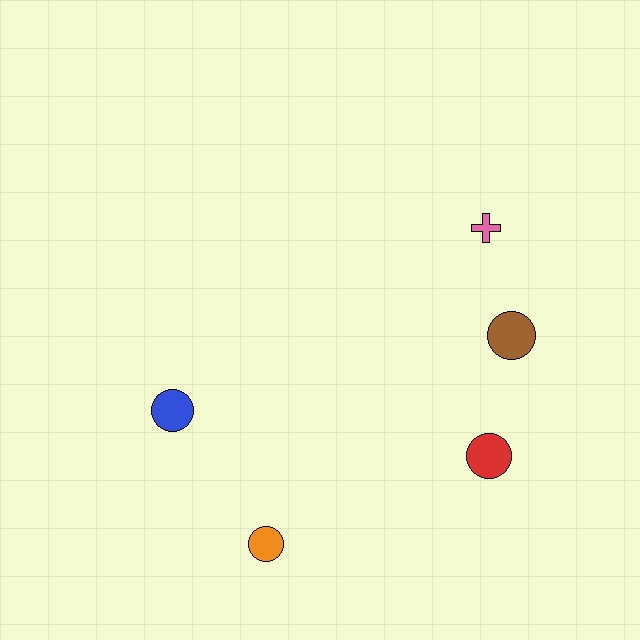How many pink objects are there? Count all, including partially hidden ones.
There is 1 pink object.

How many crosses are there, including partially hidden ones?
There is 1 cross.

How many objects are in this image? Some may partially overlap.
There are 5 objects.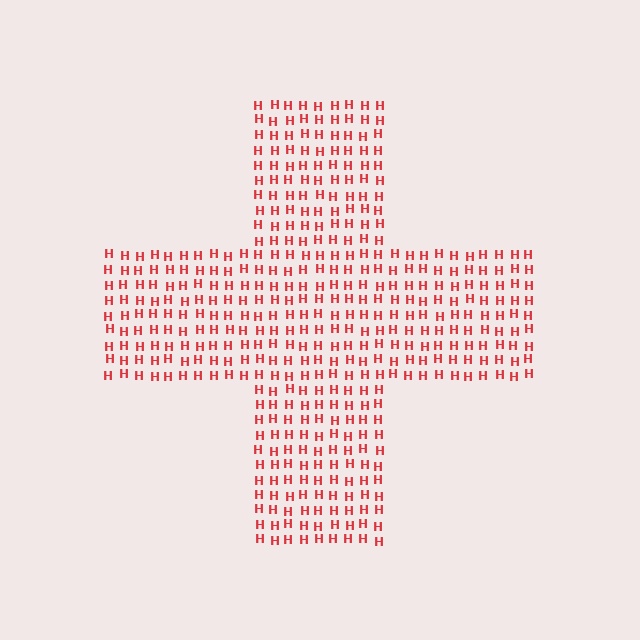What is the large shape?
The large shape is a cross.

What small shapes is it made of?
It is made of small letter H's.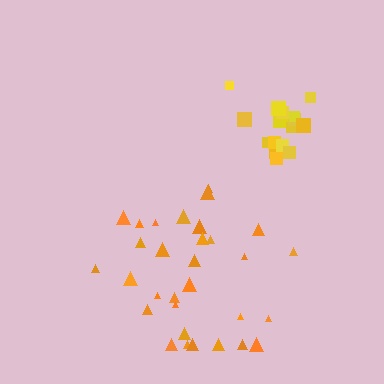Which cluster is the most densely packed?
Yellow.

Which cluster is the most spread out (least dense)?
Orange.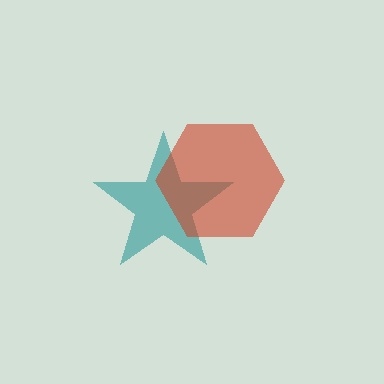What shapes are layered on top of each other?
The layered shapes are: a teal star, a red hexagon.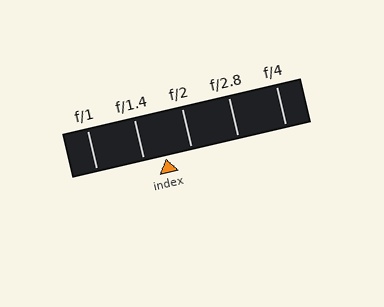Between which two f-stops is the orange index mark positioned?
The index mark is between f/1.4 and f/2.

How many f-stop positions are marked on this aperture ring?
There are 5 f-stop positions marked.